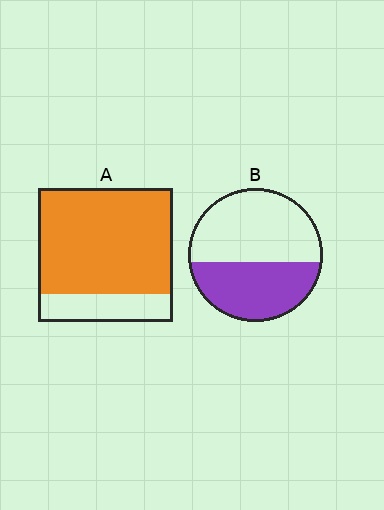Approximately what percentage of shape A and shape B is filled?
A is approximately 80% and B is approximately 45%.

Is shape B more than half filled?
No.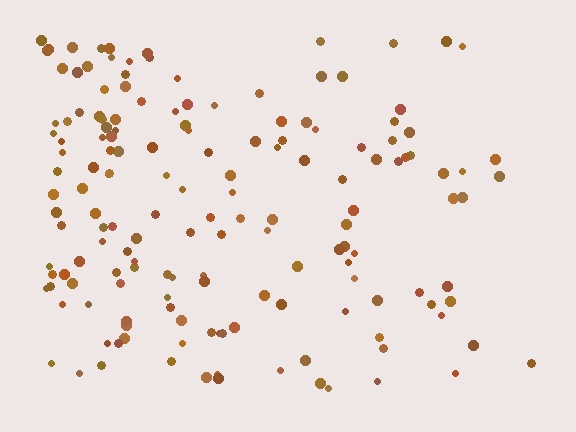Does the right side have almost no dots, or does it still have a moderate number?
Still a moderate number, just noticeably fewer than the left.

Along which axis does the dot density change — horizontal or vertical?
Horizontal.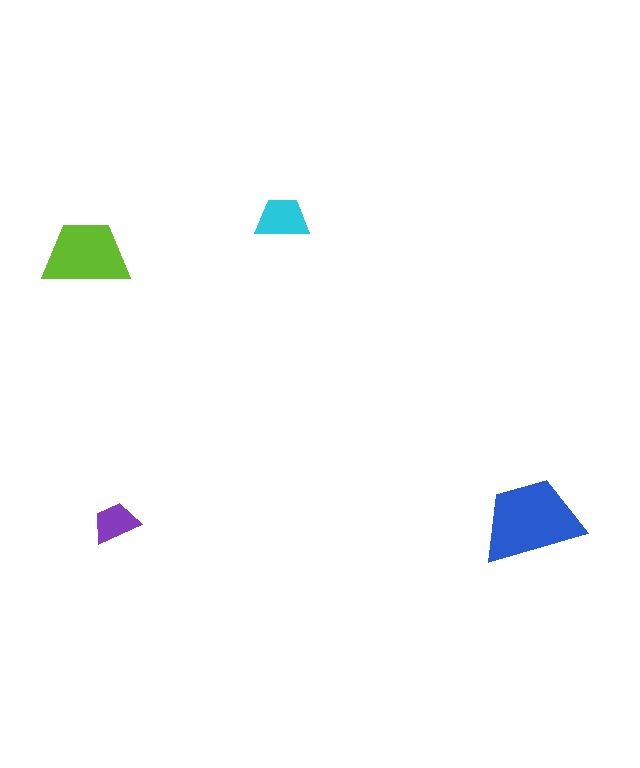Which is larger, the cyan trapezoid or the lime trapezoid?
The lime one.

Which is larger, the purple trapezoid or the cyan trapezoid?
The cyan one.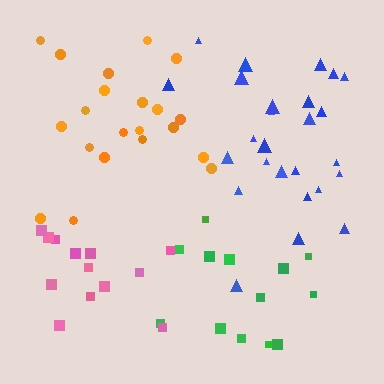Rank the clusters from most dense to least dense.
orange, green, blue, pink.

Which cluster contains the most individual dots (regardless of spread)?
Blue (26).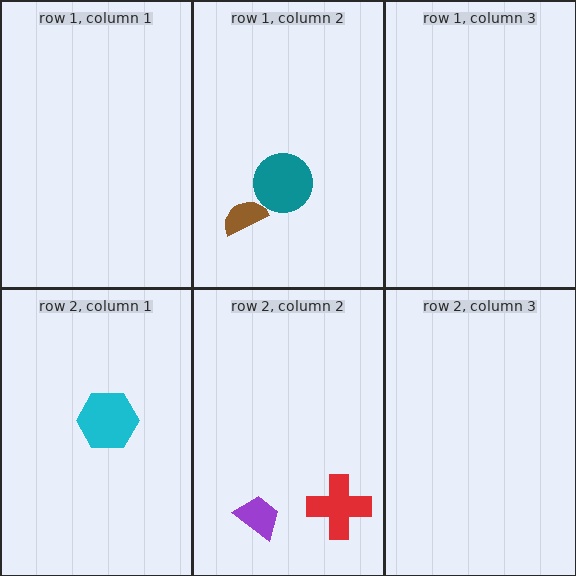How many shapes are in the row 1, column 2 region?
2.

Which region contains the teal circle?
The row 1, column 2 region.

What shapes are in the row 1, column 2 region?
The teal circle, the brown semicircle.